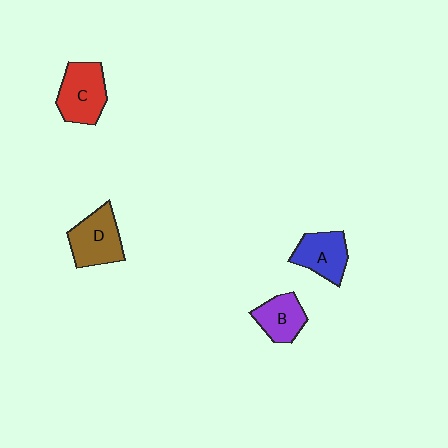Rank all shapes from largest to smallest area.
From largest to smallest: C (red), D (brown), A (blue), B (purple).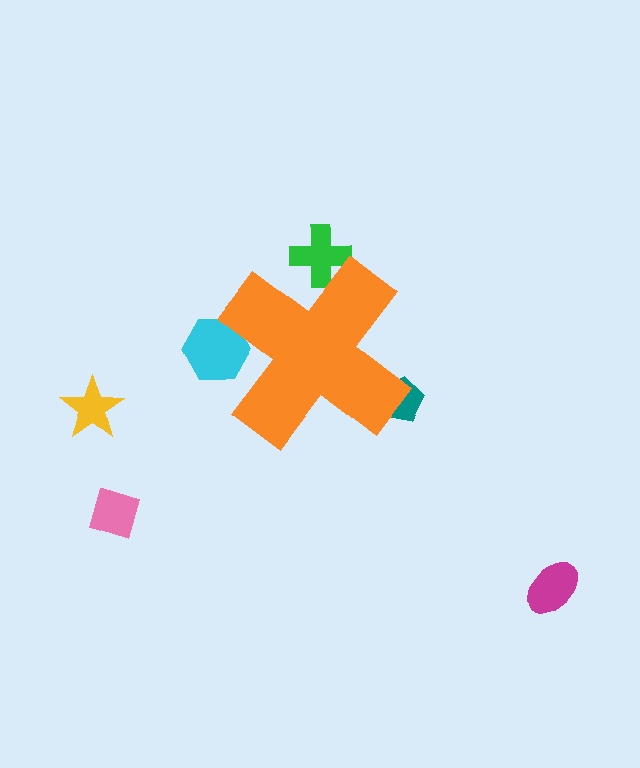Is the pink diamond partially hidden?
No, the pink diamond is fully visible.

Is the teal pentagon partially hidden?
Yes, the teal pentagon is partially hidden behind the orange cross.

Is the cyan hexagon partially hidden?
Yes, the cyan hexagon is partially hidden behind the orange cross.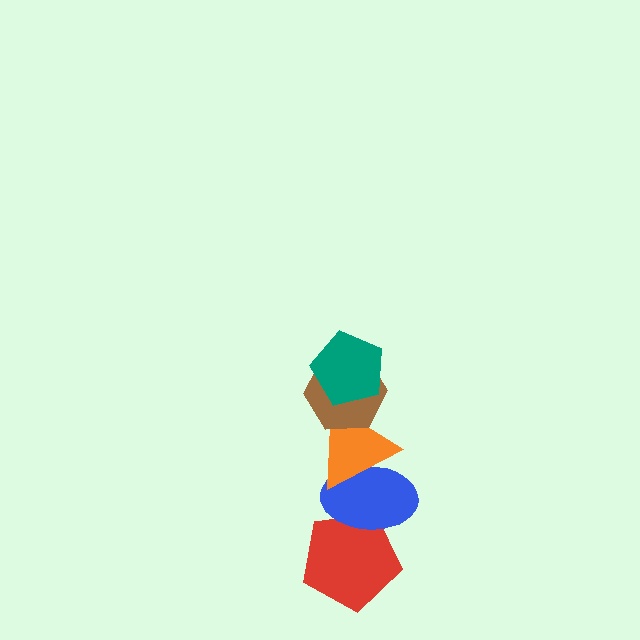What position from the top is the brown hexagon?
The brown hexagon is 2nd from the top.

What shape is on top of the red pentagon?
The blue ellipse is on top of the red pentagon.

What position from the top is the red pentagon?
The red pentagon is 5th from the top.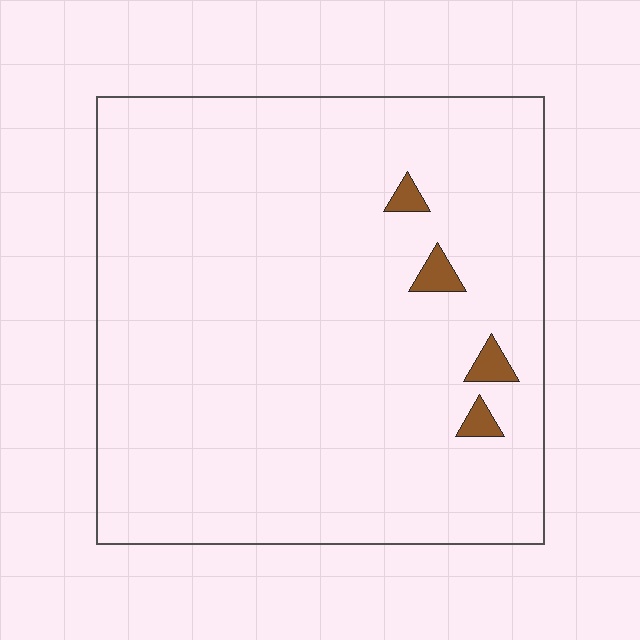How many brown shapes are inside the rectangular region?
4.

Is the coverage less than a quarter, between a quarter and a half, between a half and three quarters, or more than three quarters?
Less than a quarter.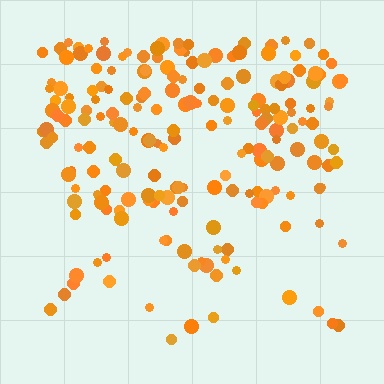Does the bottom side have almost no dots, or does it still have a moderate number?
Still a moderate number, just noticeably fewer than the top.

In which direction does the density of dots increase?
From bottom to top, with the top side densest.